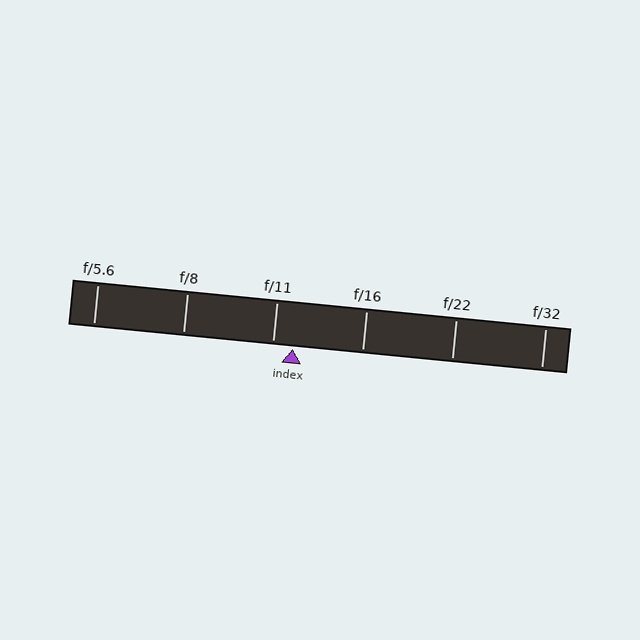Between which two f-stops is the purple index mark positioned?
The index mark is between f/11 and f/16.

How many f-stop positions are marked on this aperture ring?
There are 6 f-stop positions marked.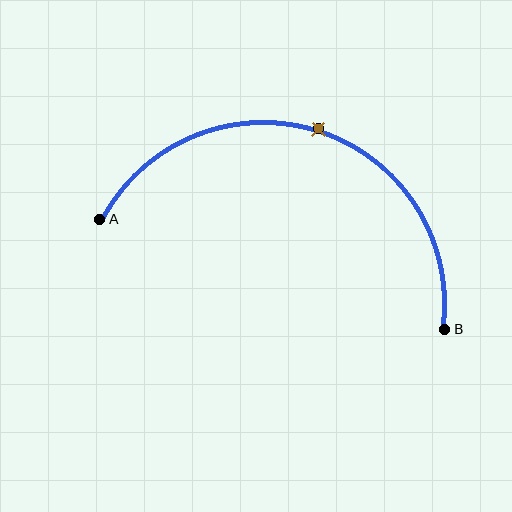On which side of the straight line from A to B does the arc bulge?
The arc bulges above the straight line connecting A and B.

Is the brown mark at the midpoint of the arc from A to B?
Yes. The brown mark lies on the arc at equal arc-length from both A and B — it is the arc midpoint.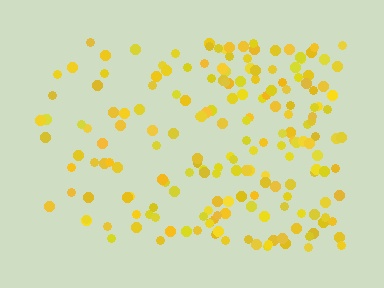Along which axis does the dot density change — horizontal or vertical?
Horizontal.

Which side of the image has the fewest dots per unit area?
The left.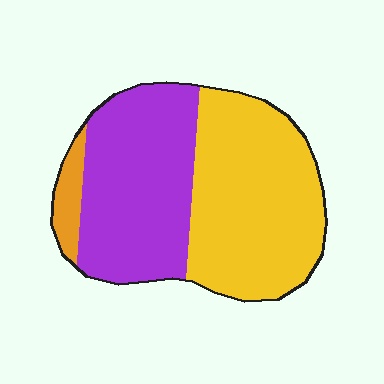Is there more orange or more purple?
Purple.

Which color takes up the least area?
Orange, at roughly 5%.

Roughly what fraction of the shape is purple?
Purple covers 44% of the shape.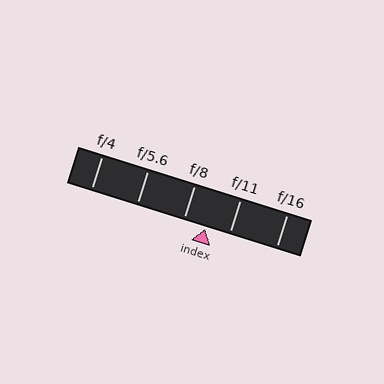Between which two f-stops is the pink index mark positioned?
The index mark is between f/8 and f/11.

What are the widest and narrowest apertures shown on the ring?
The widest aperture shown is f/4 and the narrowest is f/16.